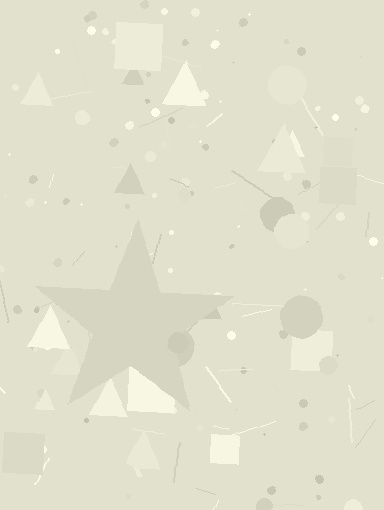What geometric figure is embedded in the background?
A star is embedded in the background.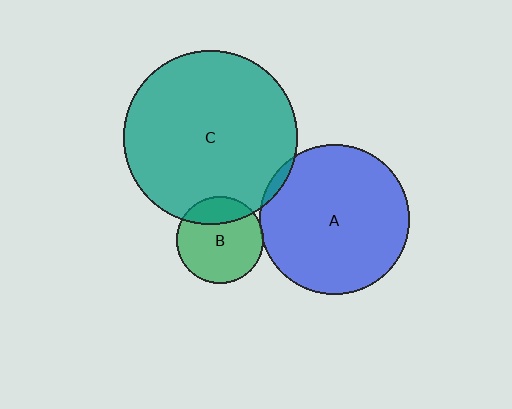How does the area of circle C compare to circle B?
Approximately 3.9 times.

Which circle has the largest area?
Circle C (teal).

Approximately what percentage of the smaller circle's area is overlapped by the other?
Approximately 5%.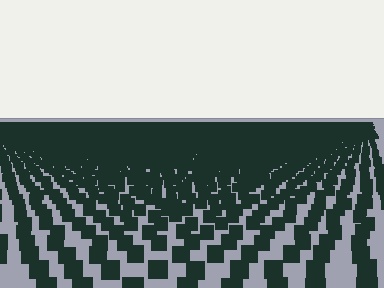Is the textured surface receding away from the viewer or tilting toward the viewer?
The surface is receding away from the viewer. Texture elements get smaller and denser toward the top.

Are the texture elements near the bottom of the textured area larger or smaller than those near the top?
Larger. Near the bottom, elements are closer to the viewer and appear at a bigger on-screen size.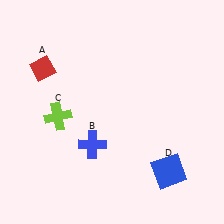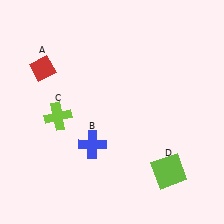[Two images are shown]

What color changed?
The square (D) changed from blue in Image 1 to lime in Image 2.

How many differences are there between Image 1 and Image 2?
There is 1 difference between the two images.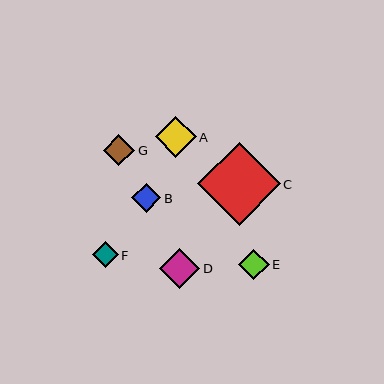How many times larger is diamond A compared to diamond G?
Diamond A is approximately 1.3 times the size of diamond G.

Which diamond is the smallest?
Diamond F is the smallest with a size of approximately 26 pixels.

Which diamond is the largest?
Diamond C is the largest with a size of approximately 83 pixels.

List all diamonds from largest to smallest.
From largest to smallest: C, A, D, G, E, B, F.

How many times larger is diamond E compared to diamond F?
Diamond E is approximately 1.2 times the size of diamond F.